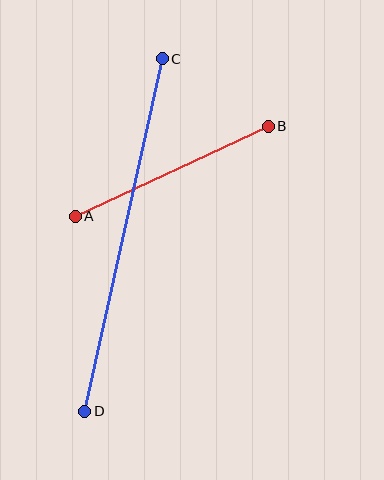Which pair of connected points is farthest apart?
Points C and D are farthest apart.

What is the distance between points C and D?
The distance is approximately 361 pixels.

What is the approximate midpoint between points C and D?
The midpoint is at approximately (124, 235) pixels.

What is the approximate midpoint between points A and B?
The midpoint is at approximately (172, 171) pixels.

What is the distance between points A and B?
The distance is approximately 213 pixels.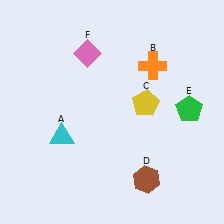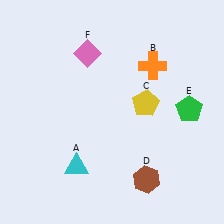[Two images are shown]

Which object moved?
The cyan triangle (A) moved down.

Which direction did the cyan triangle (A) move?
The cyan triangle (A) moved down.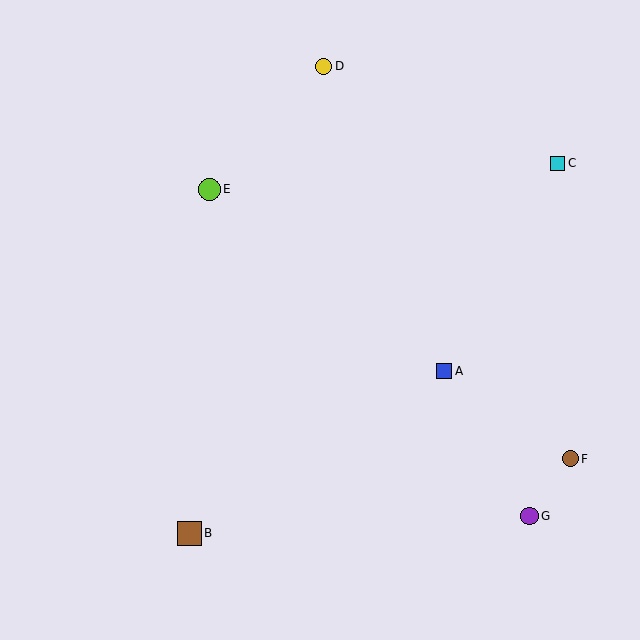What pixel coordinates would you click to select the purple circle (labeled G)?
Click at (529, 516) to select the purple circle G.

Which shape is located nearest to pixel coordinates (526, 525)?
The purple circle (labeled G) at (529, 516) is nearest to that location.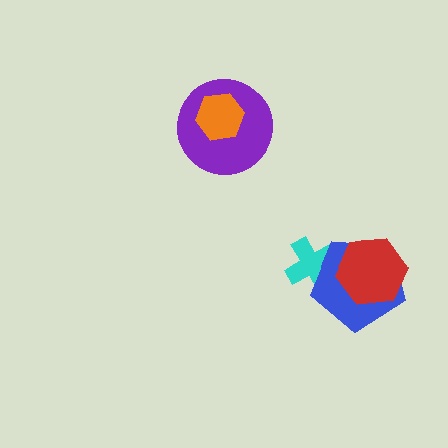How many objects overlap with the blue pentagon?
2 objects overlap with the blue pentagon.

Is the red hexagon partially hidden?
No, no other shape covers it.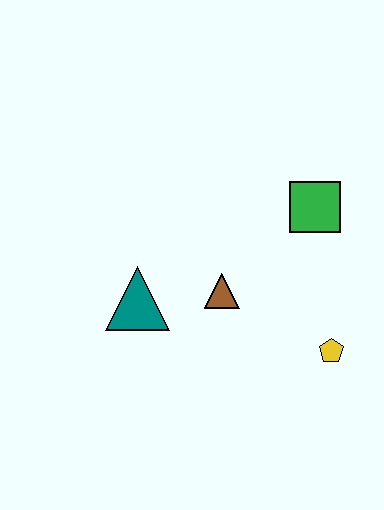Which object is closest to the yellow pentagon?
The brown triangle is closest to the yellow pentagon.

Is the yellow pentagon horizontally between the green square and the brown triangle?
No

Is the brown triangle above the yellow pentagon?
Yes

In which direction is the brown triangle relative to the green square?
The brown triangle is to the left of the green square.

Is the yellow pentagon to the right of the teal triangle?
Yes